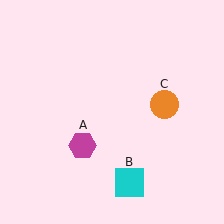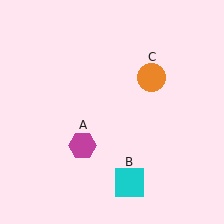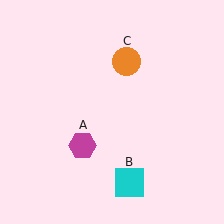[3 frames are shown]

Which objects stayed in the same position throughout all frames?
Magenta hexagon (object A) and cyan square (object B) remained stationary.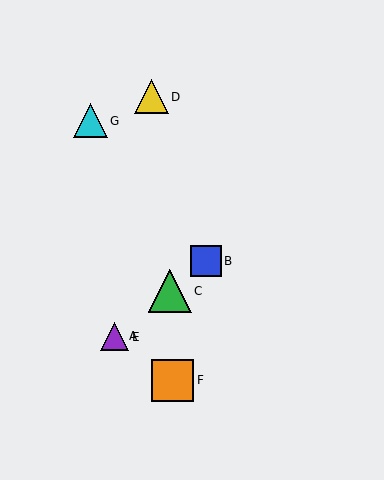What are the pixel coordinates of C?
Object C is at (170, 291).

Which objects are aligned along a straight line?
Objects A, B, C, E are aligned along a straight line.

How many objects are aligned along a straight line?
4 objects (A, B, C, E) are aligned along a straight line.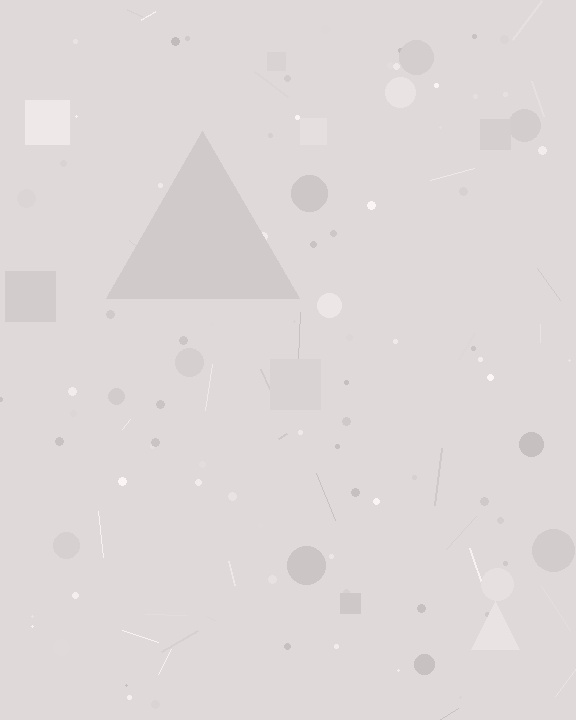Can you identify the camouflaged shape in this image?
The camouflaged shape is a triangle.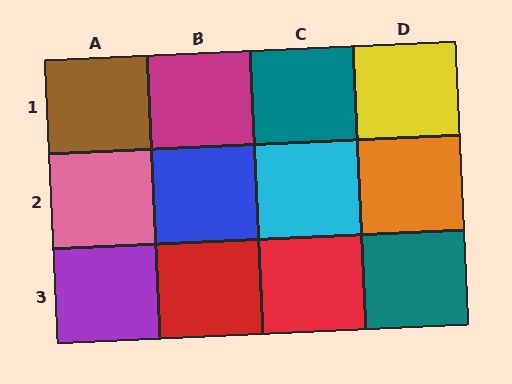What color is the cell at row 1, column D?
Yellow.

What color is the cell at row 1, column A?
Brown.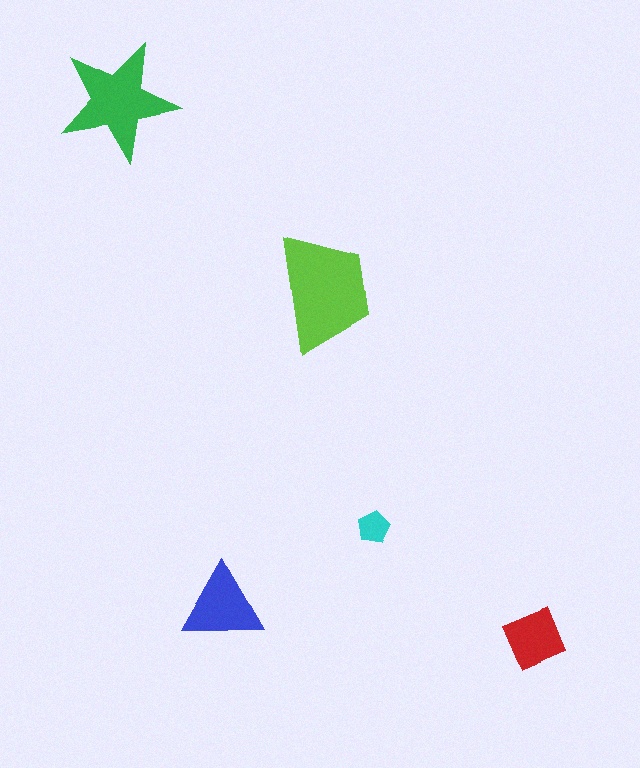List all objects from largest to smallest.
The lime trapezoid, the green star, the blue triangle, the red diamond, the cyan pentagon.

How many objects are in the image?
There are 5 objects in the image.